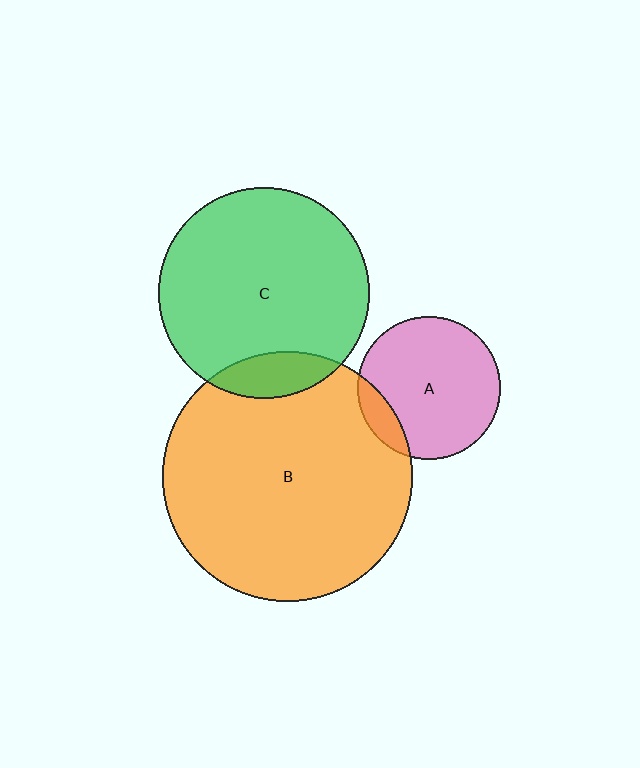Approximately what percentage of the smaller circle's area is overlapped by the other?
Approximately 10%.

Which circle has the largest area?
Circle B (orange).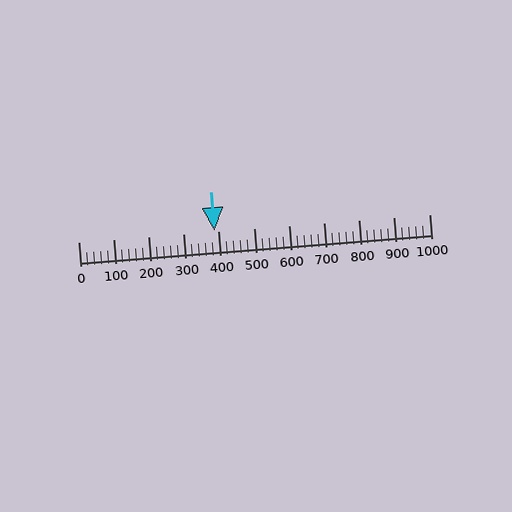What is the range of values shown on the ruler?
The ruler shows values from 0 to 1000.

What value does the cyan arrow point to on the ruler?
The cyan arrow points to approximately 388.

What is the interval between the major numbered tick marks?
The major tick marks are spaced 100 units apart.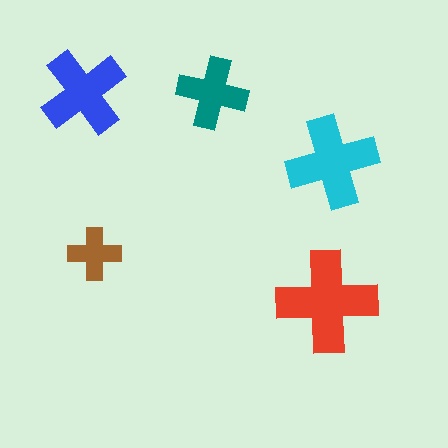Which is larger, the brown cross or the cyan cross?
The cyan one.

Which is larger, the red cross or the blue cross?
The red one.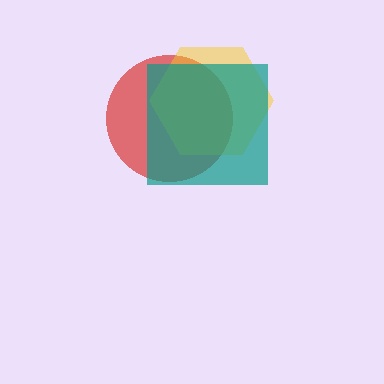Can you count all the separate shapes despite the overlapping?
Yes, there are 3 separate shapes.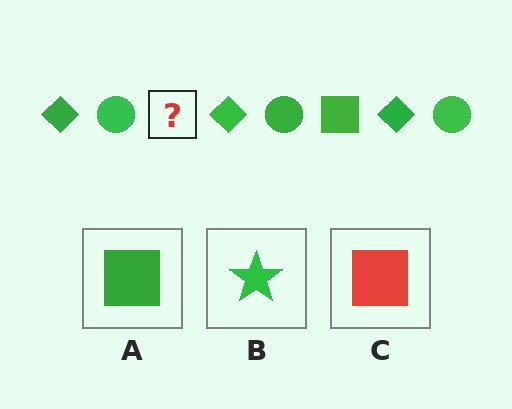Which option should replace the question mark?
Option A.